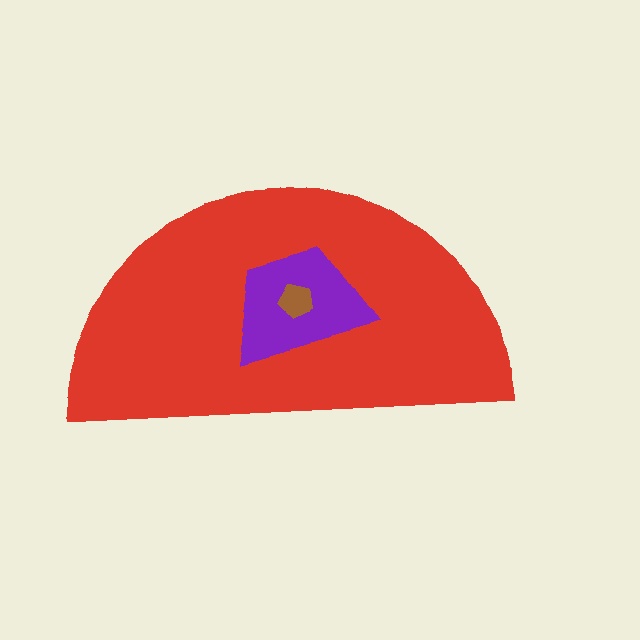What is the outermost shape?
The red semicircle.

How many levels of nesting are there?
3.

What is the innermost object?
The brown pentagon.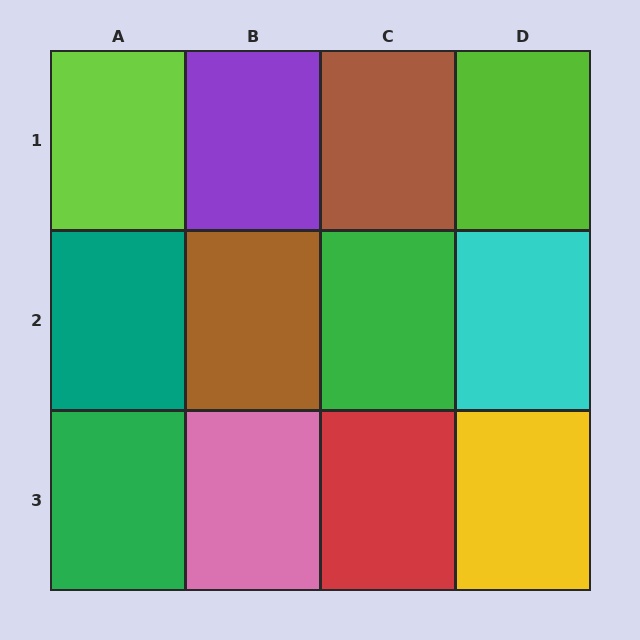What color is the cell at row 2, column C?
Green.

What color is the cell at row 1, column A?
Lime.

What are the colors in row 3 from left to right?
Green, pink, red, yellow.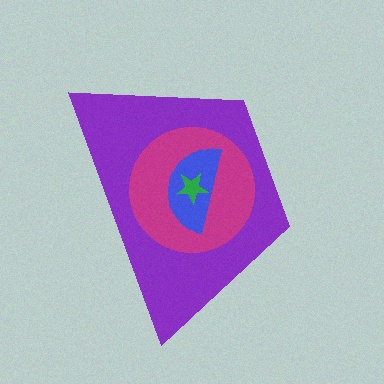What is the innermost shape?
The green star.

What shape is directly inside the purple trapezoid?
The magenta circle.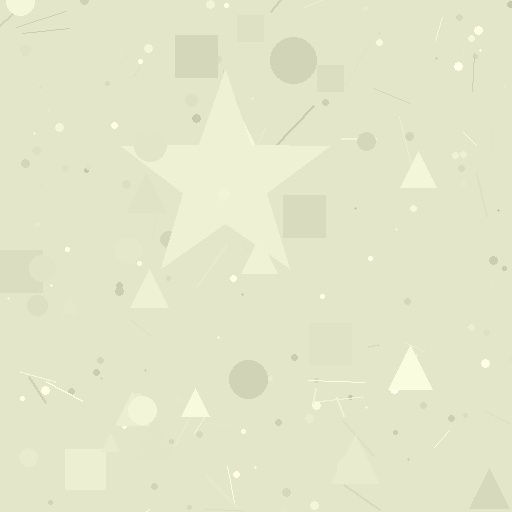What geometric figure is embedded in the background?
A star is embedded in the background.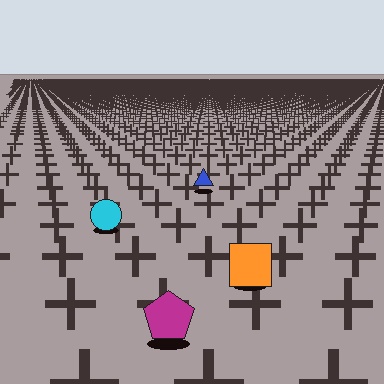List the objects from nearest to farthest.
From nearest to farthest: the magenta pentagon, the orange square, the cyan circle, the blue triangle.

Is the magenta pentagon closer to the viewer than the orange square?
Yes. The magenta pentagon is closer — you can tell from the texture gradient: the ground texture is coarser near it.